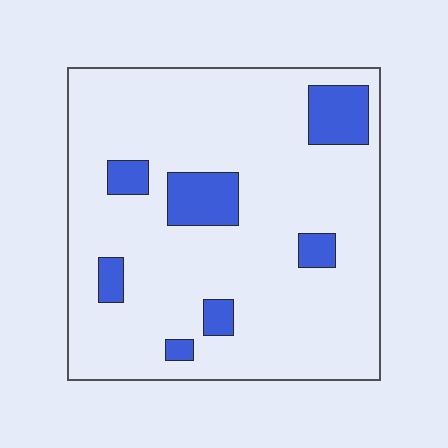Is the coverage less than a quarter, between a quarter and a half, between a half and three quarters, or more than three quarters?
Less than a quarter.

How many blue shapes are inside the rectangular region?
7.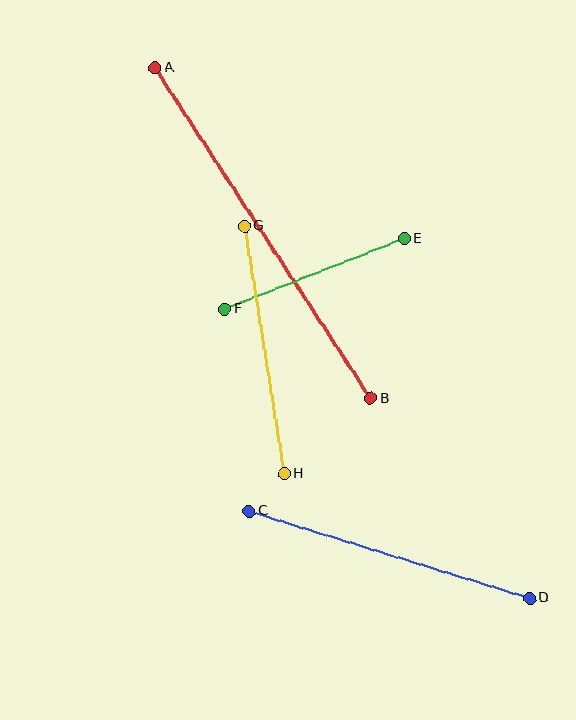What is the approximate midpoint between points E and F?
The midpoint is at approximately (314, 274) pixels.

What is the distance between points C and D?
The distance is approximately 294 pixels.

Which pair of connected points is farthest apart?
Points A and B are farthest apart.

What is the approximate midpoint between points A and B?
The midpoint is at approximately (263, 233) pixels.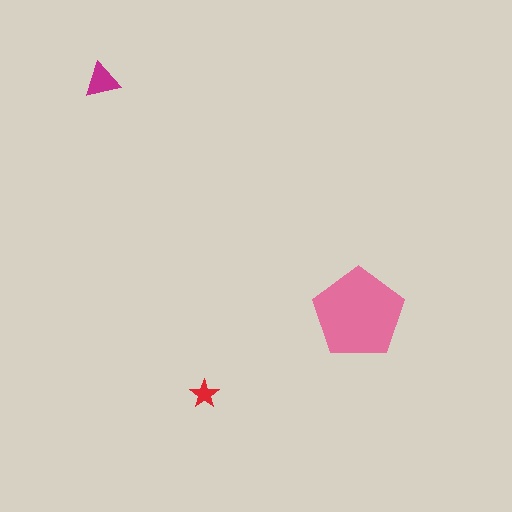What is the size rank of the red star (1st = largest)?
3rd.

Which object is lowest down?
The red star is bottommost.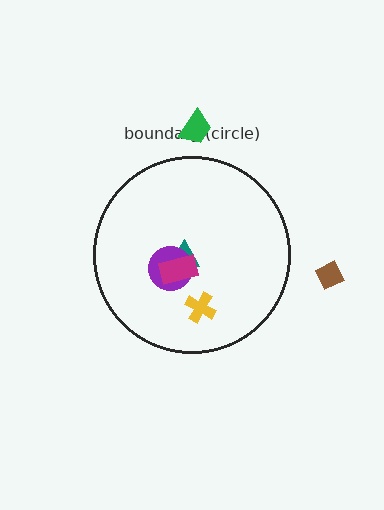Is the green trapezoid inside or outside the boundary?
Outside.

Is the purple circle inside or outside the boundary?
Inside.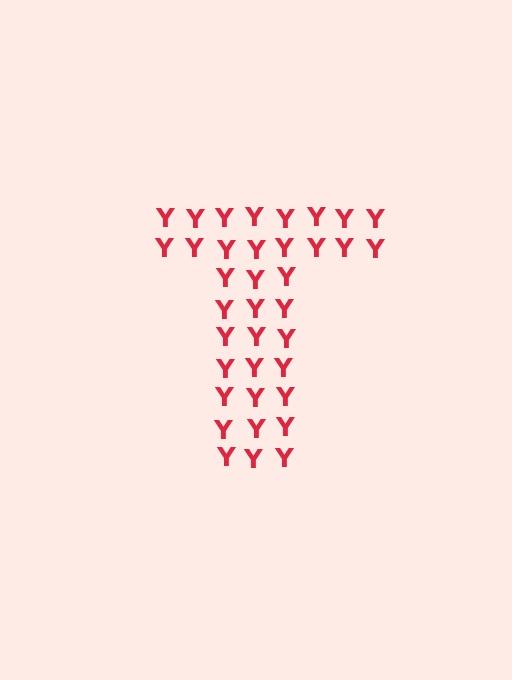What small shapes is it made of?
It is made of small letter Y's.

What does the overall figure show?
The overall figure shows the letter T.